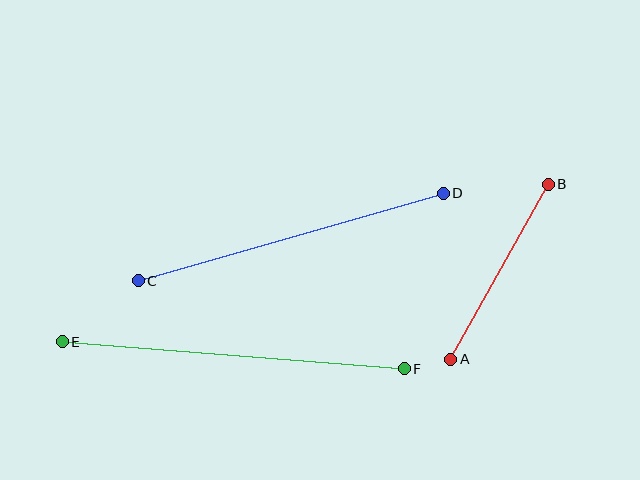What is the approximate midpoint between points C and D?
The midpoint is at approximately (291, 237) pixels.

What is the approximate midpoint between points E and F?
The midpoint is at approximately (233, 355) pixels.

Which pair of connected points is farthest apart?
Points E and F are farthest apart.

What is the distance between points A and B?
The distance is approximately 200 pixels.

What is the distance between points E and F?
The distance is approximately 343 pixels.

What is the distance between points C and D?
The distance is approximately 317 pixels.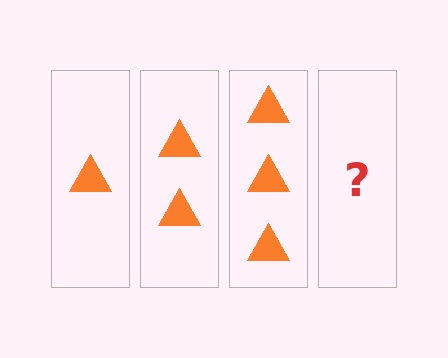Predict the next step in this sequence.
The next step is 4 triangles.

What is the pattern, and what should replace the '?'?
The pattern is that each step adds one more triangle. The '?' should be 4 triangles.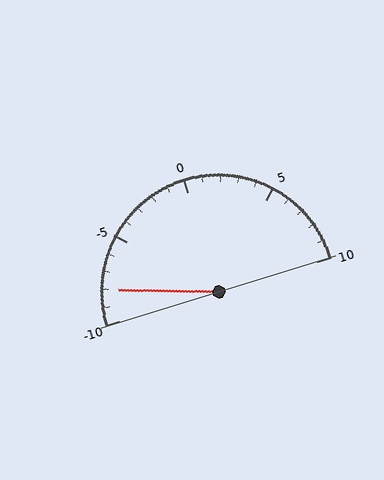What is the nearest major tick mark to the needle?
The nearest major tick mark is -10.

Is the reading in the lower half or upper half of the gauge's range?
The reading is in the lower half of the range (-10 to 10).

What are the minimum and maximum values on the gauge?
The gauge ranges from -10 to 10.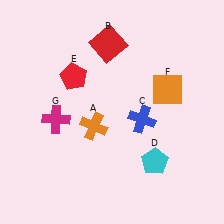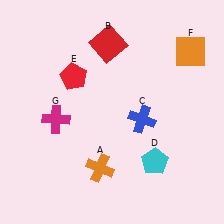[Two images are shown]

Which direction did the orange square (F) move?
The orange square (F) moved up.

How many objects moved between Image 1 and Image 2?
2 objects moved between the two images.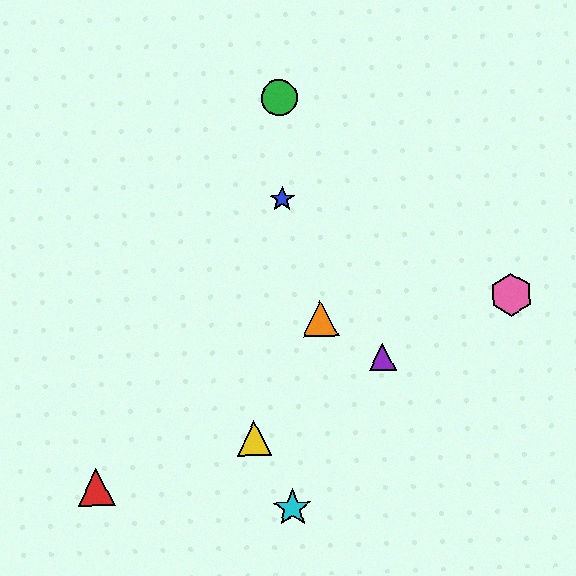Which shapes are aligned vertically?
The blue star, the green circle, the cyan star are aligned vertically.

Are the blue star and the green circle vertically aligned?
Yes, both are at x≈282.